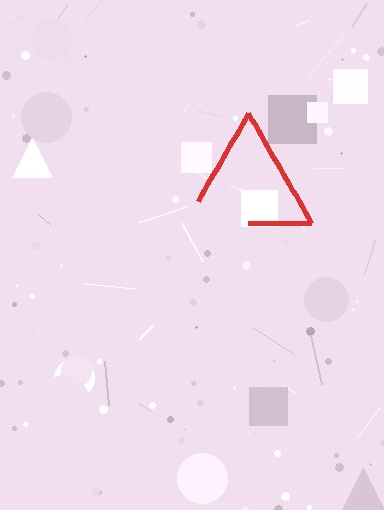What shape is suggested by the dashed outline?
The dashed outline suggests a triangle.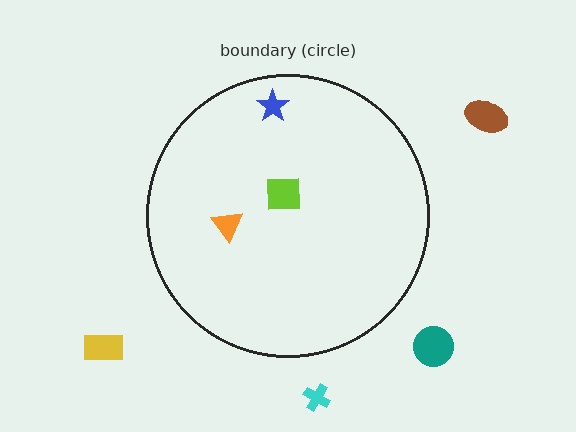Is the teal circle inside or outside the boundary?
Outside.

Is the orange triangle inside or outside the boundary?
Inside.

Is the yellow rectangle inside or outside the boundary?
Outside.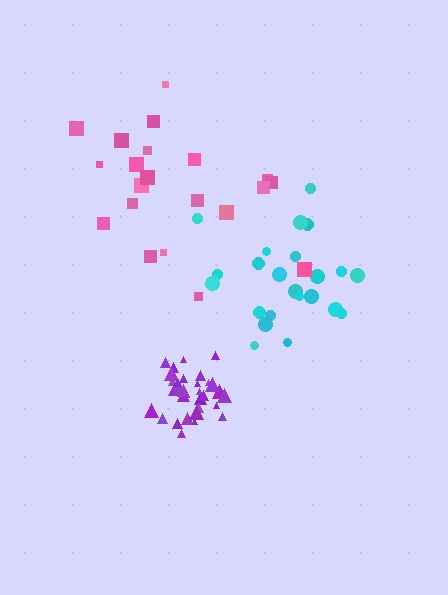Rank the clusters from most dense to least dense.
purple, cyan, pink.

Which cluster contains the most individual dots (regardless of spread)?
Purple (33).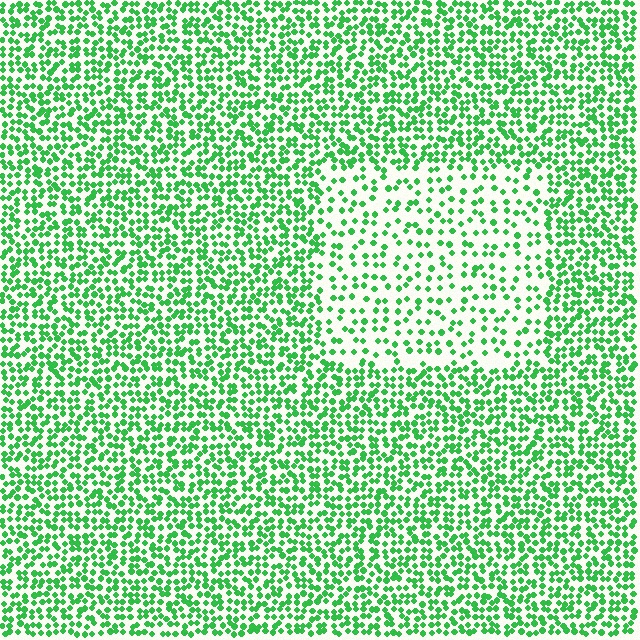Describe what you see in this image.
The image contains small green elements arranged at two different densities. A rectangle-shaped region is visible where the elements are less densely packed than the surrounding area.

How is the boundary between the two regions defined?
The boundary is defined by a change in element density (approximately 2.1x ratio). All elements are the same color, size, and shape.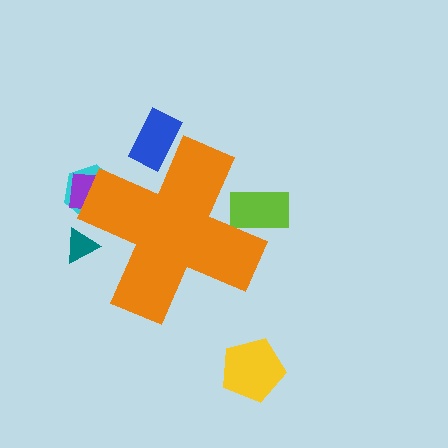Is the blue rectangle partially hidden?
Yes, the blue rectangle is partially hidden behind the orange cross.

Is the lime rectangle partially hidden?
Yes, the lime rectangle is partially hidden behind the orange cross.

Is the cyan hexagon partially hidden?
Yes, the cyan hexagon is partially hidden behind the orange cross.